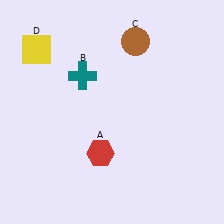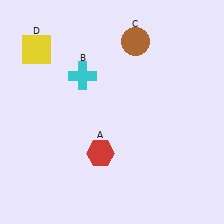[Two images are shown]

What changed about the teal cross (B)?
In Image 1, B is teal. In Image 2, it changed to cyan.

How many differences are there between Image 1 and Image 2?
There is 1 difference between the two images.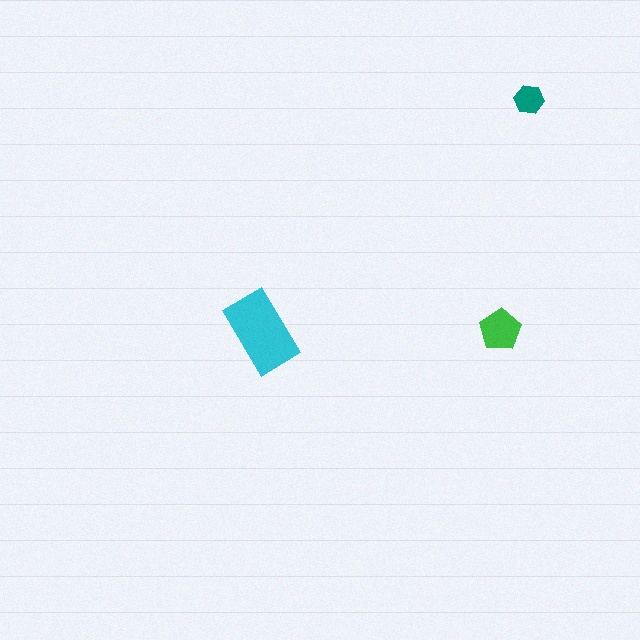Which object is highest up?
The teal hexagon is topmost.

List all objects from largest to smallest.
The cyan rectangle, the green pentagon, the teal hexagon.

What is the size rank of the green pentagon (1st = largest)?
2nd.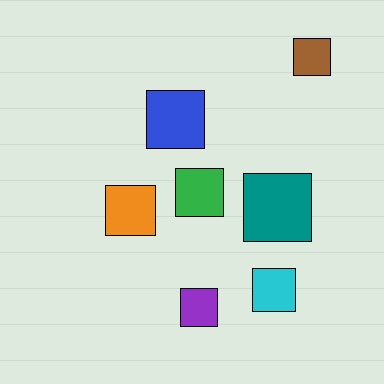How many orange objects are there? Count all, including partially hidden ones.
There is 1 orange object.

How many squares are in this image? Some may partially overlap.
There are 7 squares.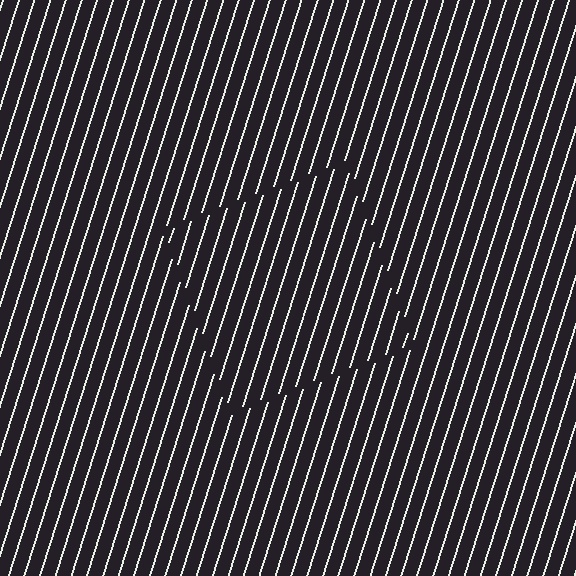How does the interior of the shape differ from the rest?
The interior of the shape contains the same grating, shifted by half a period — the contour is defined by the phase discontinuity where line-ends from the inner and outer gratings abut.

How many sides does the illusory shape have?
4 sides — the line-ends trace a square.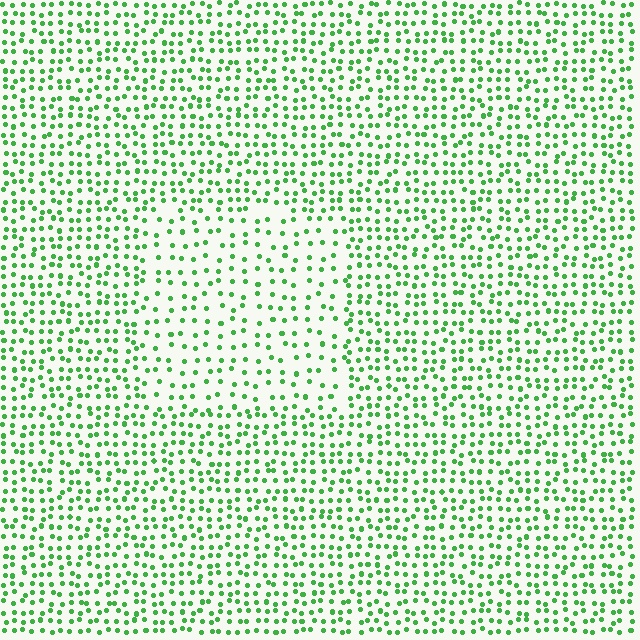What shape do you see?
I see a rectangle.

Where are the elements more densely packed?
The elements are more densely packed outside the rectangle boundary.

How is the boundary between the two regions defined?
The boundary is defined by a change in element density (approximately 1.8x ratio). All elements are the same color, size, and shape.